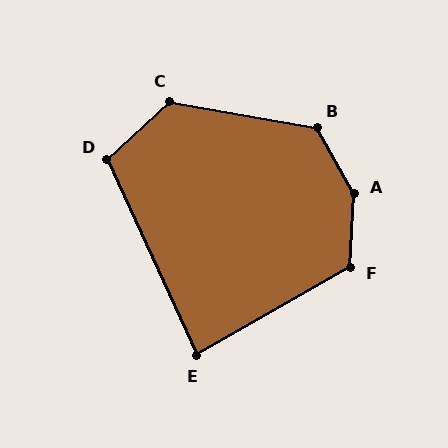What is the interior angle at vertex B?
Approximately 130 degrees (obtuse).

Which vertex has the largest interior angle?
A, at approximately 148 degrees.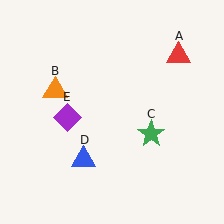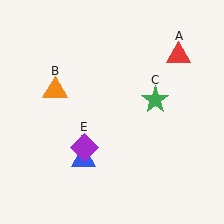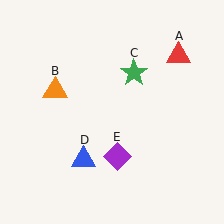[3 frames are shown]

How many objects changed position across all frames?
2 objects changed position: green star (object C), purple diamond (object E).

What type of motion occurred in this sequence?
The green star (object C), purple diamond (object E) rotated counterclockwise around the center of the scene.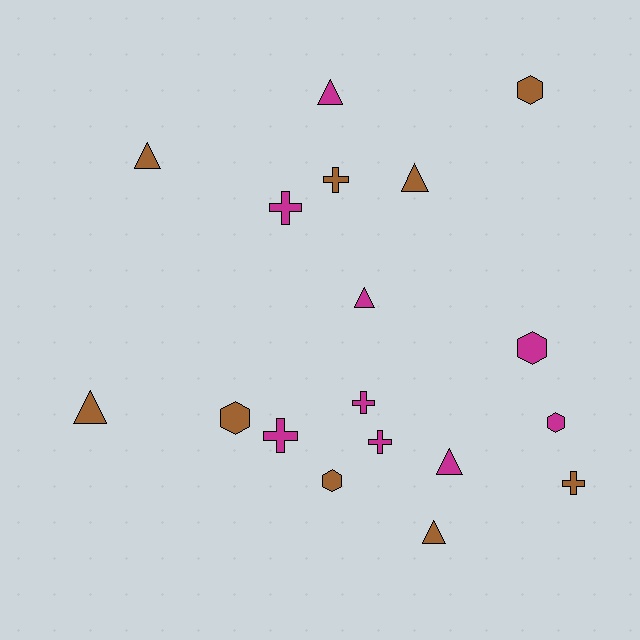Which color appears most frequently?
Magenta, with 9 objects.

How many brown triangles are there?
There are 4 brown triangles.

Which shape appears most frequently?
Triangle, with 7 objects.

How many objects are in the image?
There are 18 objects.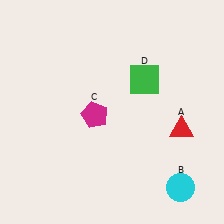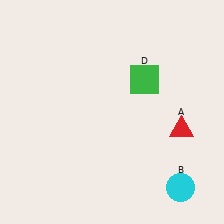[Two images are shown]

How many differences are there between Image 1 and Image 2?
There is 1 difference between the two images.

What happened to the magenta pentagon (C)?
The magenta pentagon (C) was removed in Image 2. It was in the bottom-left area of Image 1.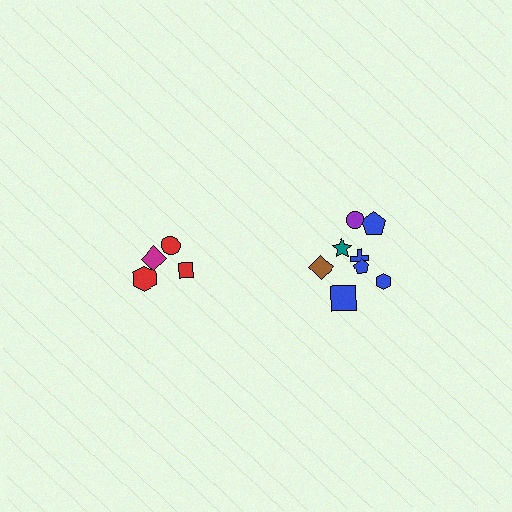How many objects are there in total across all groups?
There are 12 objects.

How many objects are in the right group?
There are 8 objects.